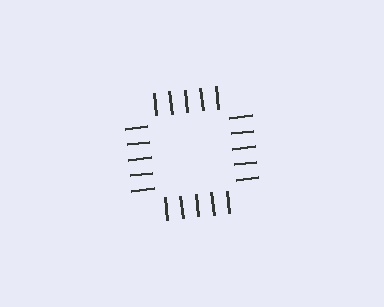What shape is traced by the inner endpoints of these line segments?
An illusory square — the line segments terminate on its edges but no continuous stroke is drawn.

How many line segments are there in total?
20 — 5 along each of the 4 edges.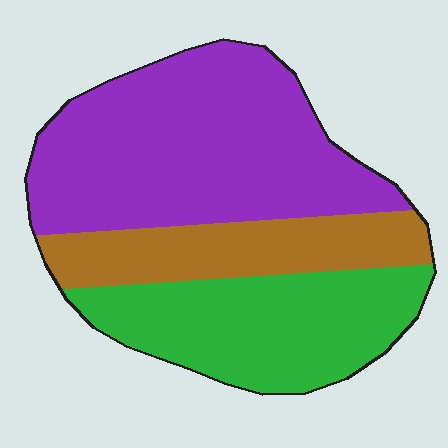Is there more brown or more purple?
Purple.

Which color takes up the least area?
Brown, at roughly 20%.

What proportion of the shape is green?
Green takes up about one third (1/3) of the shape.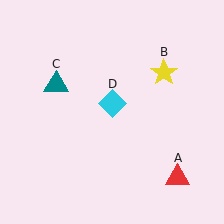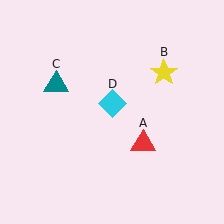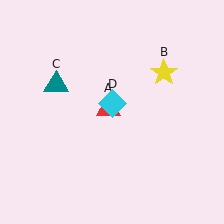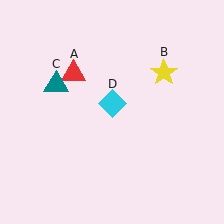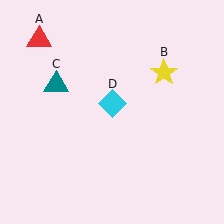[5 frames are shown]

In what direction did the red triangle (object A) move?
The red triangle (object A) moved up and to the left.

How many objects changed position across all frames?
1 object changed position: red triangle (object A).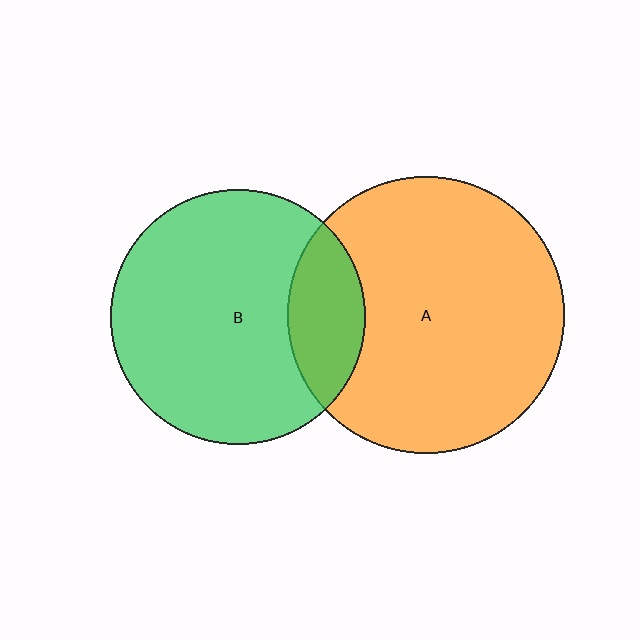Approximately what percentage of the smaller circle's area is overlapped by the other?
Approximately 20%.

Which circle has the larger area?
Circle A (orange).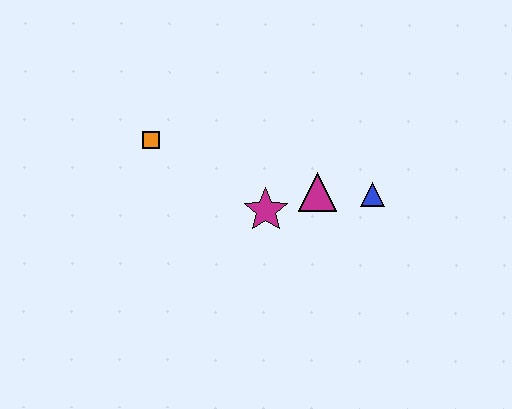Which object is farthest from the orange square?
The blue triangle is farthest from the orange square.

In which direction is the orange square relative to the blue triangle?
The orange square is to the left of the blue triangle.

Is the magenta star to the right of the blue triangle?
No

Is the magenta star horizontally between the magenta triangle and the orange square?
Yes